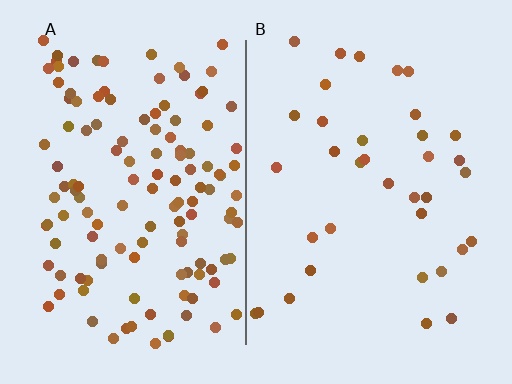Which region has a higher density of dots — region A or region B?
A (the left).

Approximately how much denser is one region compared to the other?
Approximately 3.6× — region A over region B.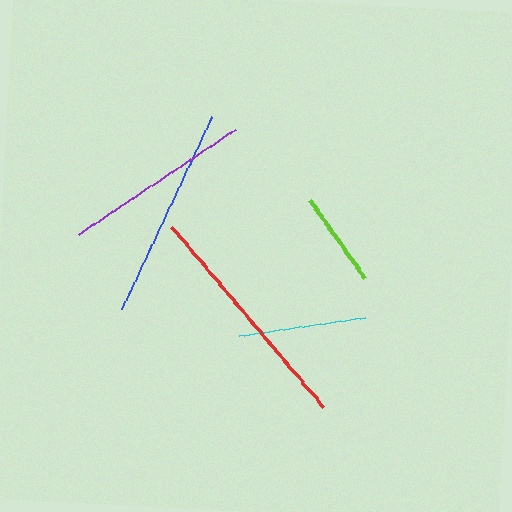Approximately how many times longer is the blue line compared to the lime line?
The blue line is approximately 2.2 times the length of the lime line.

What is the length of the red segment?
The red segment is approximately 236 pixels long.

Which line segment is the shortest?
The lime line is the shortest at approximately 95 pixels.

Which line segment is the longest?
The red line is the longest at approximately 236 pixels.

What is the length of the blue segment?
The blue segment is approximately 212 pixels long.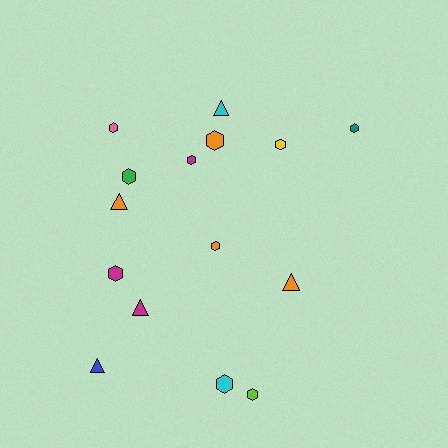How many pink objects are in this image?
There is 1 pink object.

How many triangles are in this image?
There are 5 triangles.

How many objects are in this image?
There are 15 objects.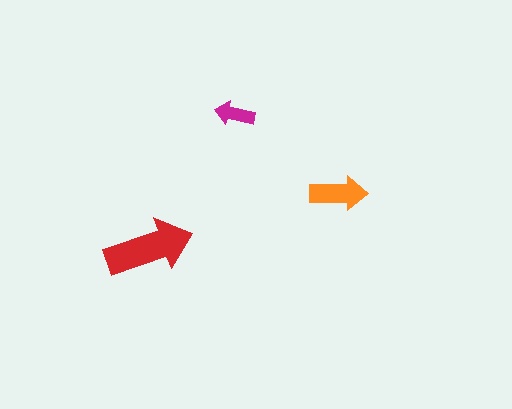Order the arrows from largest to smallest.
the red one, the orange one, the magenta one.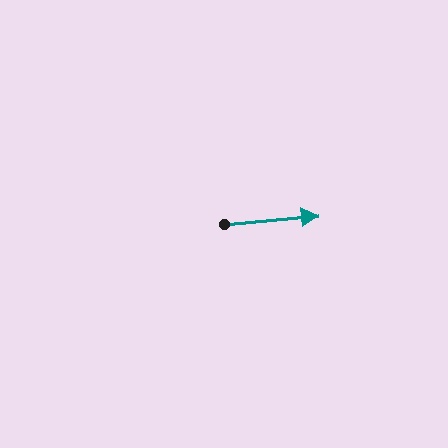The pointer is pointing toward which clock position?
Roughly 3 o'clock.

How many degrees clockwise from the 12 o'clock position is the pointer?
Approximately 85 degrees.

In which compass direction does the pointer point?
East.